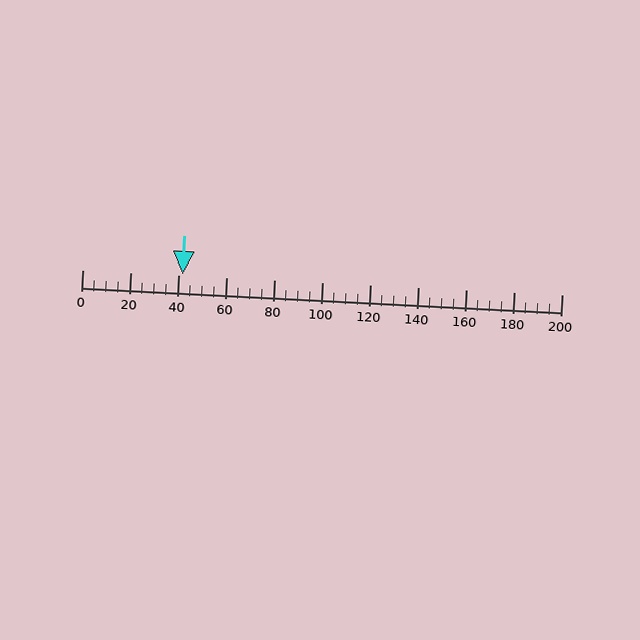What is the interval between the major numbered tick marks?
The major tick marks are spaced 20 units apart.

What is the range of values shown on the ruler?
The ruler shows values from 0 to 200.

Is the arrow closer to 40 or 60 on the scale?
The arrow is closer to 40.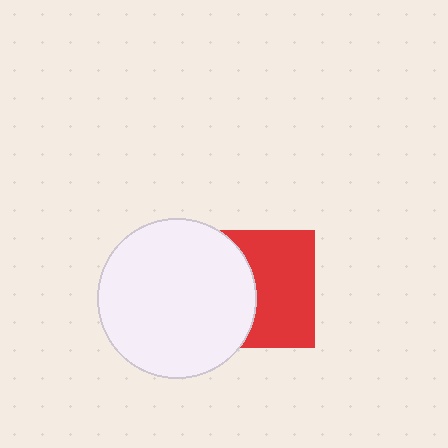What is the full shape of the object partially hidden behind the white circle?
The partially hidden object is a red square.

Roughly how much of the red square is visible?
About half of it is visible (roughly 57%).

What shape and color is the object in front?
The object in front is a white circle.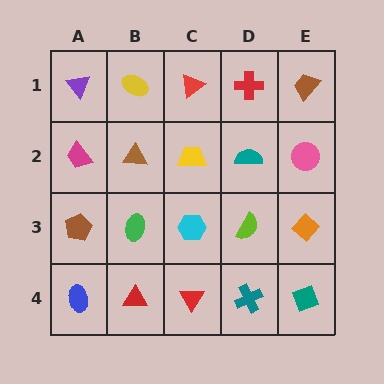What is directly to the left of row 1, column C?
A yellow ellipse.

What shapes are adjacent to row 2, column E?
A brown trapezoid (row 1, column E), an orange diamond (row 3, column E), a teal semicircle (row 2, column D).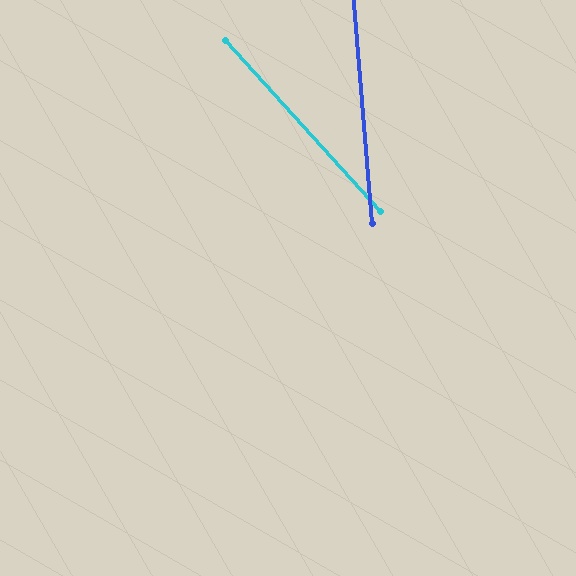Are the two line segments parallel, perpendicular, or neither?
Neither parallel nor perpendicular — they differ by about 37°.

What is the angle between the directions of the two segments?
Approximately 37 degrees.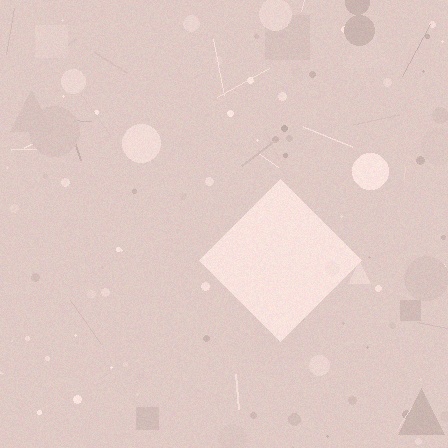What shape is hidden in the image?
A diamond is hidden in the image.